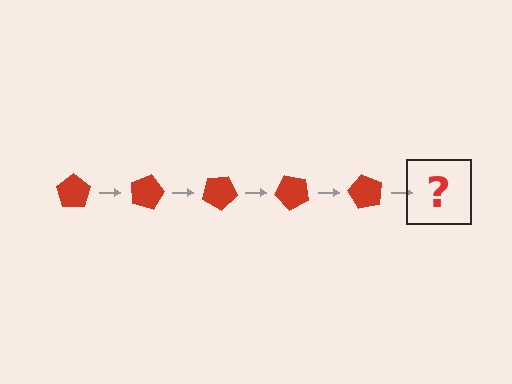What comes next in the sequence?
The next element should be a red pentagon rotated 75 degrees.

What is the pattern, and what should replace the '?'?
The pattern is that the pentagon rotates 15 degrees each step. The '?' should be a red pentagon rotated 75 degrees.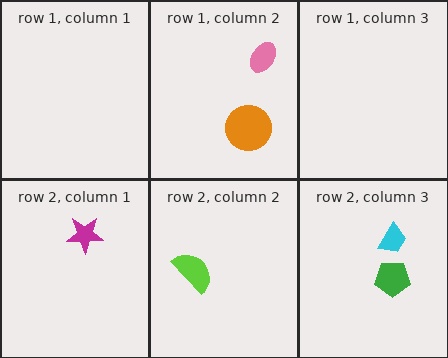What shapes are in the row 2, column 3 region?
The cyan trapezoid, the green pentagon.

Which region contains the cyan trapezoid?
The row 2, column 3 region.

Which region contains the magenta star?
The row 2, column 1 region.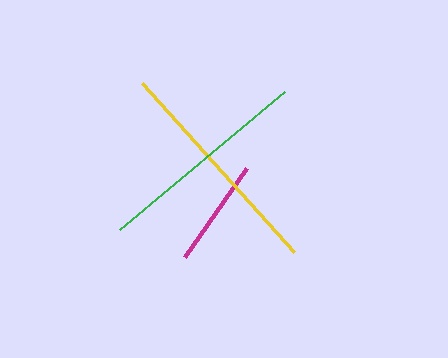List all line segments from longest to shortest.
From longest to shortest: yellow, green, magenta.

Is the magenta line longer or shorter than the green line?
The green line is longer than the magenta line.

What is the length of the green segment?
The green segment is approximately 216 pixels long.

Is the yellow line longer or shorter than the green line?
The yellow line is longer than the green line.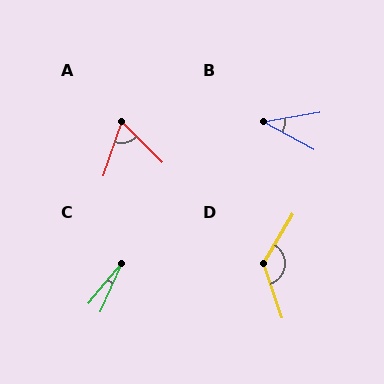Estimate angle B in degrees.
Approximately 38 degrees.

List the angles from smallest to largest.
C (15°), B (38°), A (64°), D (130°).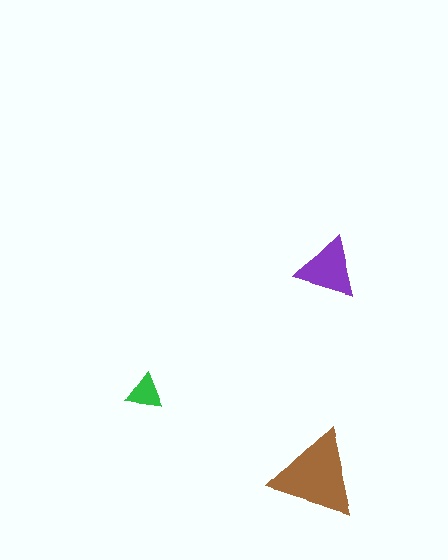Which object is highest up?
The purple triangle is topmost.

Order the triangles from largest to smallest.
the brown one, the purple one, the green one.